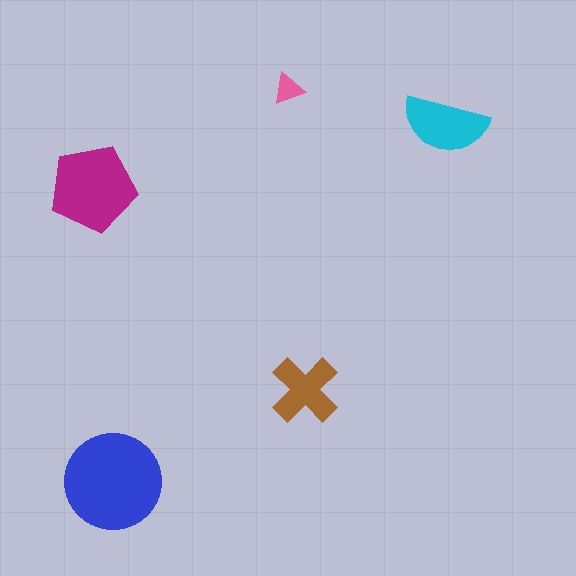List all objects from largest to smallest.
The blue circle, the magenta pentagon, the cyan semicircle, the brown cross, the pink triangle.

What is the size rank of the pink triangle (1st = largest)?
5th.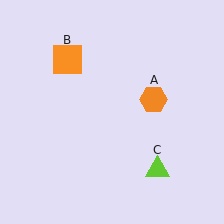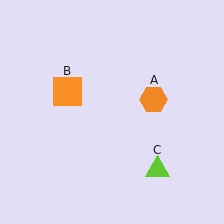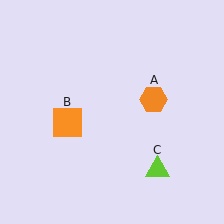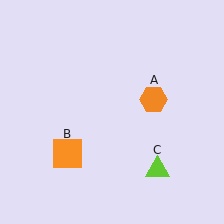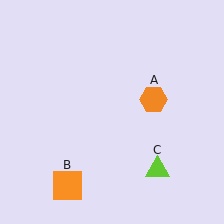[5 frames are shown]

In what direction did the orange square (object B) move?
The orange square (object B) moved down.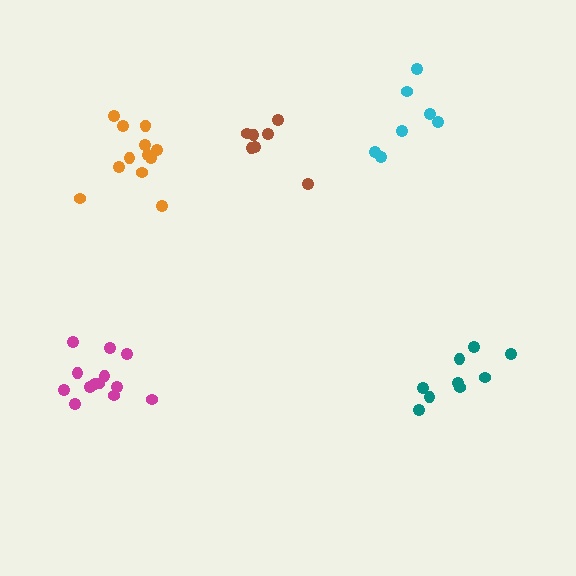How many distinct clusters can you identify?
There are 5 distinct clusters.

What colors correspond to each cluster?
The clusters are colored: orange, magenta, cyan, teal, brown.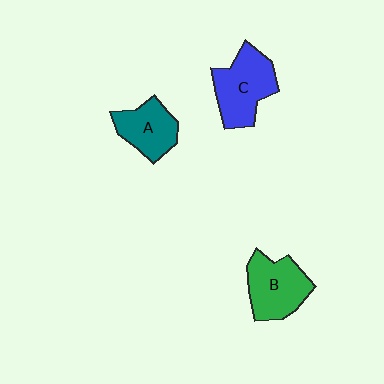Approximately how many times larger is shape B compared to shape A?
Approximately 1.2 times.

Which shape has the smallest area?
Shape A (teal).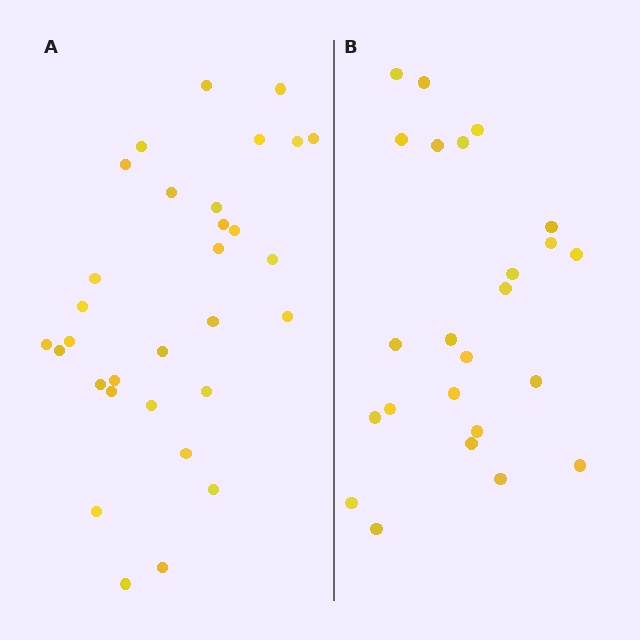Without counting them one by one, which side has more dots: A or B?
Region A (the left region) has more dots.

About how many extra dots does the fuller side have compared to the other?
Region A has roughly 8 or so more dots than region B.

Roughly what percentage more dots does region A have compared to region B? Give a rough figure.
About 30% more.